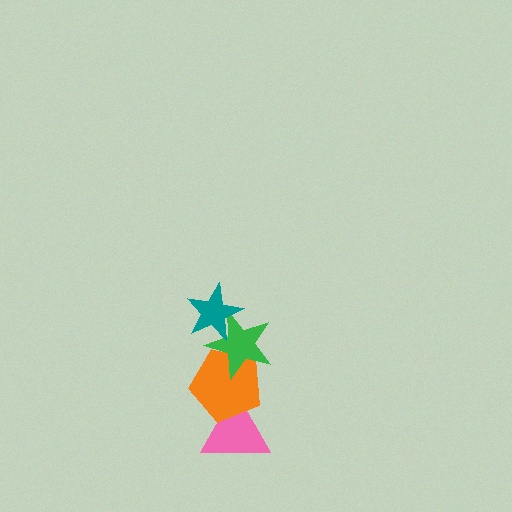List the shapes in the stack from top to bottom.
From top to bottom: the teal star, the green star, the orange pentagon, the pink triangle.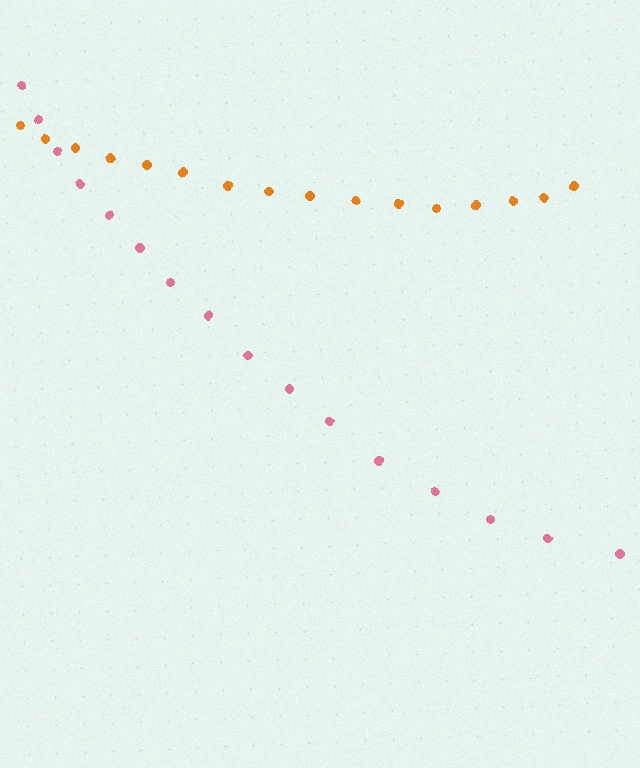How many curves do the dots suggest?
There are 2 distinct paths.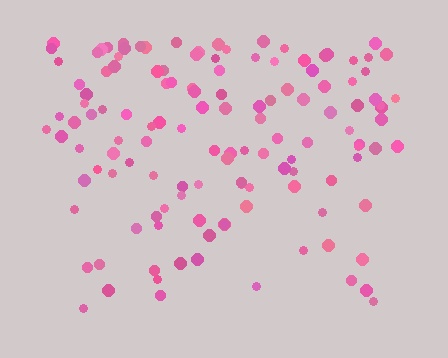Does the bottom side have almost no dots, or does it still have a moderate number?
Still a moderate number, just noticeably fewer than the top.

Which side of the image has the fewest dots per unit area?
The bottom.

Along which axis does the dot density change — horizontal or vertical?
Vertical.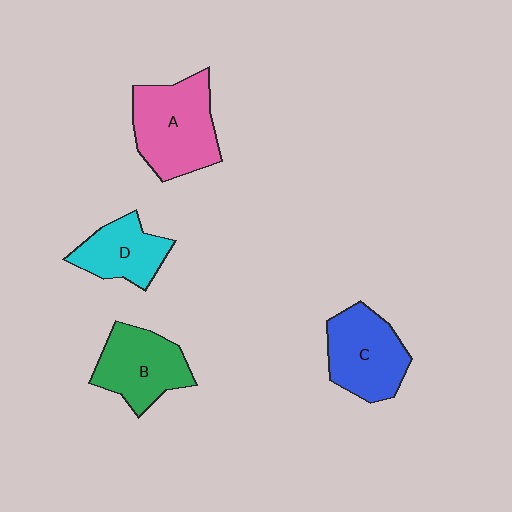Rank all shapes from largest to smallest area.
From largest to smallest: A (pink), C (blue), B (green), D (cyan).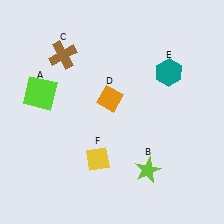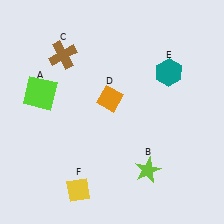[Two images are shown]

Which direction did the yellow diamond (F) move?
The yellow diamond (F) moved down.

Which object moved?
The yellow diamond (F) moved down.